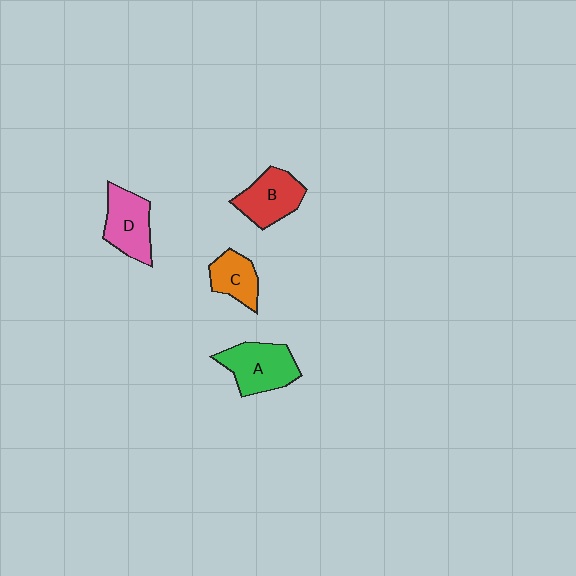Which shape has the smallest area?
Shape C (orange).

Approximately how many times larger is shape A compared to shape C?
Approximately 1.5 times.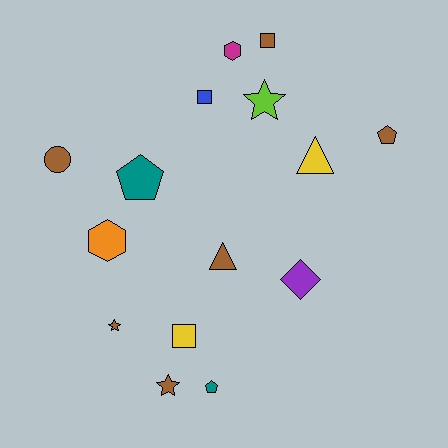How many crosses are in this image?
There are no crosses.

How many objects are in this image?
There are 15 objects.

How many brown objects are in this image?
There are 6 brown objects.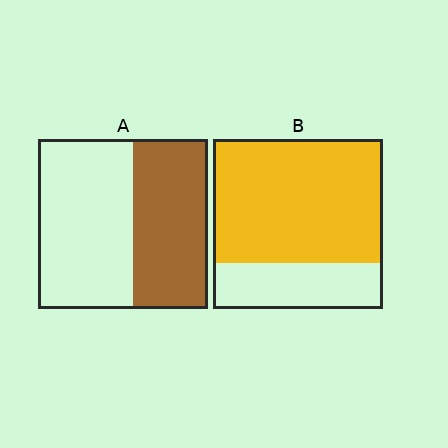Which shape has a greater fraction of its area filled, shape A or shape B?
Shape B.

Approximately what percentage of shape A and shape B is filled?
A is approximately 45% and B is approximately 75%.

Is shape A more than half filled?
No.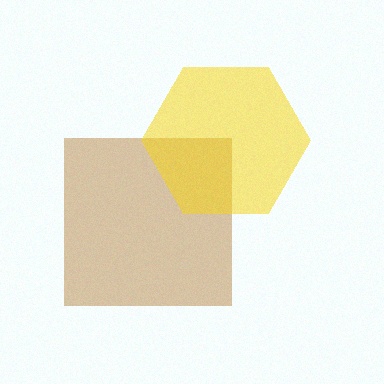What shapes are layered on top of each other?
The layered shapes are: a brown square, a yellow hexagon.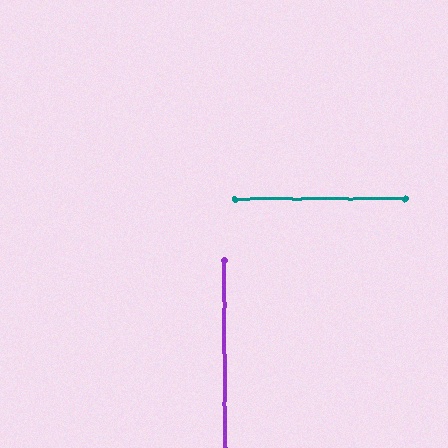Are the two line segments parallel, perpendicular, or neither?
Perpendicular — they meet at approximately 90°.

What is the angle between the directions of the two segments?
Approximately 90 degrees.